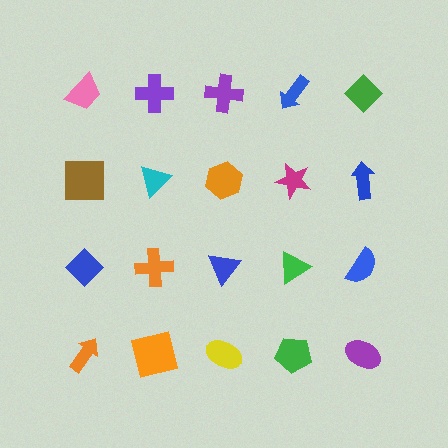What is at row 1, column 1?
A pink trapezoid.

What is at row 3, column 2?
An orange cross.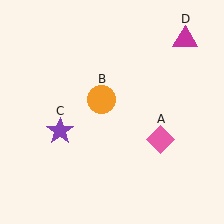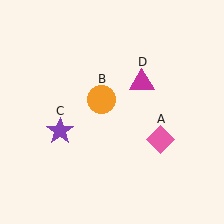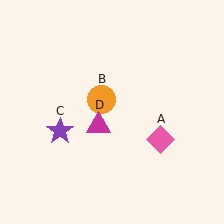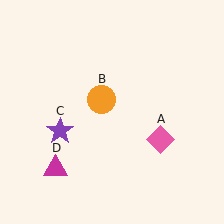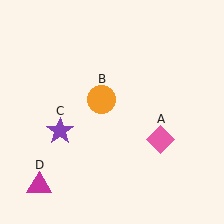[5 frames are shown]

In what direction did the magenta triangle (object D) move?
The magenta triangle (object D) moved down and to the left.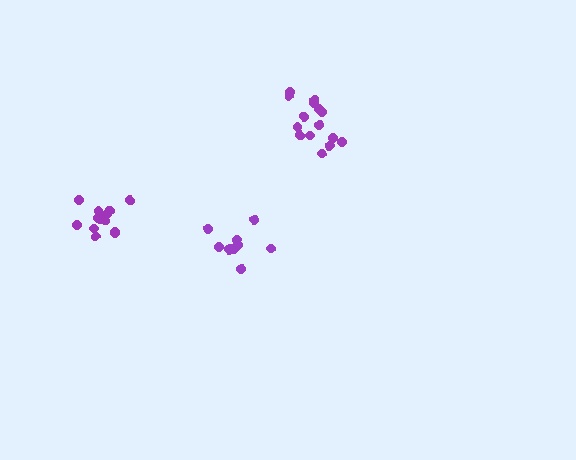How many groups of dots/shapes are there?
There are 3 groups.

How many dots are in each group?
Group 1: 15 dots, Group 2: 14 dots, Group 3: 10 dots (39 total).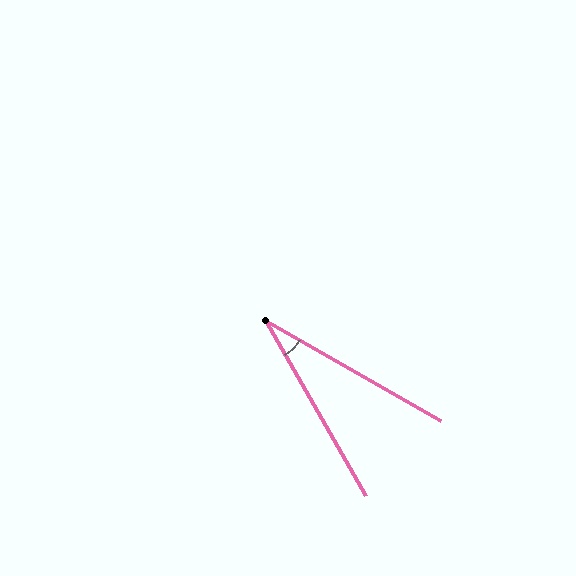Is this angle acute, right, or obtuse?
It is acute.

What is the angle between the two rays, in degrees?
Approximately 30 degrees.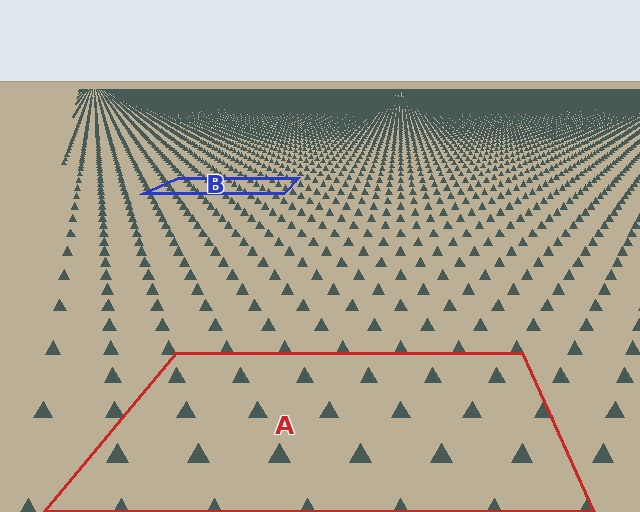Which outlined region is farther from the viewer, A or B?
Region B is farther from the viewer — the texture elements inside it appear smaller and more densely packed.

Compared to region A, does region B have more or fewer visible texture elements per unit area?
Region B has more texture elements per unit area — they are packed more densely because it is farther away.